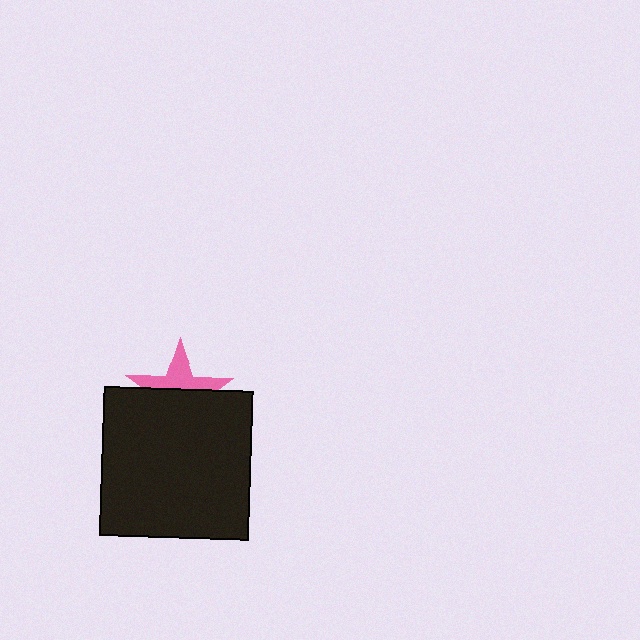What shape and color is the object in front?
The object in front is a black square.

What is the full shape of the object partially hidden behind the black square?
The partially hidden object is a pink star.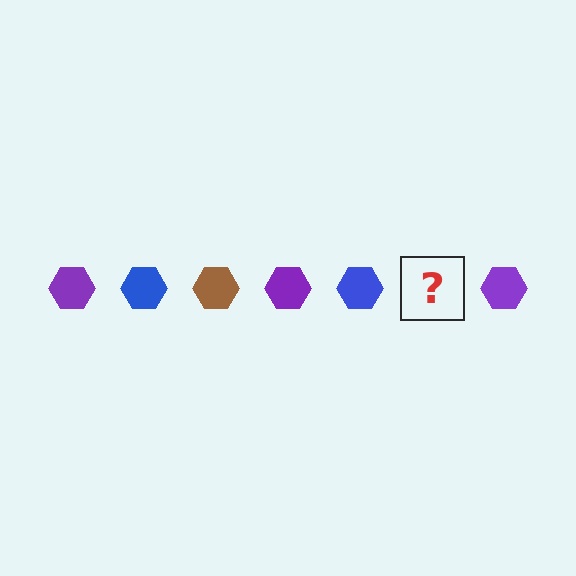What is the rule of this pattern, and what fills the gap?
The rule is that the pattern cycles through purple, blue, brown hexagons. The gap should be filled with a brown hexagon.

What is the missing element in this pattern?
The missing element is a brown hexagon.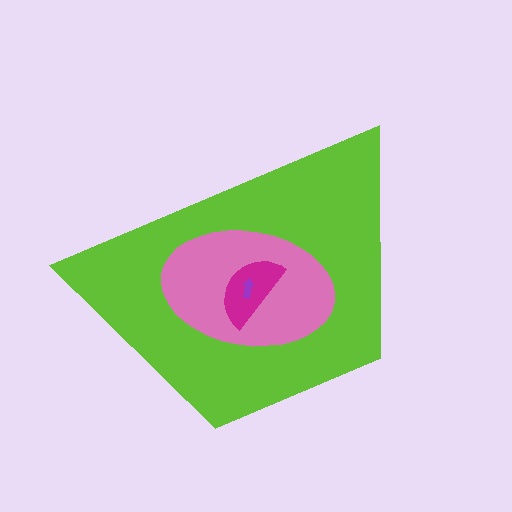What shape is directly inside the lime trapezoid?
The pink ellipse.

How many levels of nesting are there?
4.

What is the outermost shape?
The lime trapezoid.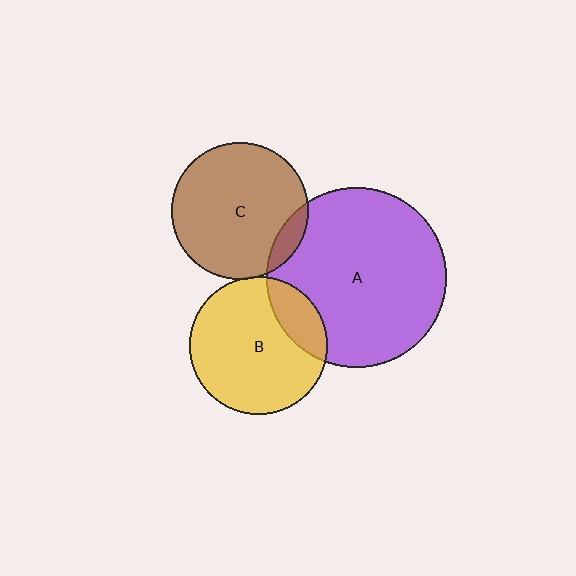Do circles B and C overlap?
Yes.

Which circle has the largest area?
Circle A (purple).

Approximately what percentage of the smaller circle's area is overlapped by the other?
Approximately 5%.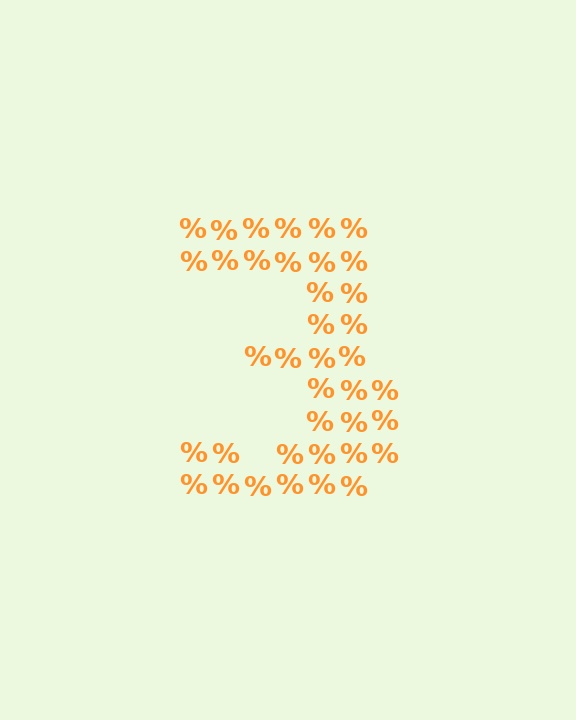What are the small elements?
The small elements are percent signs.